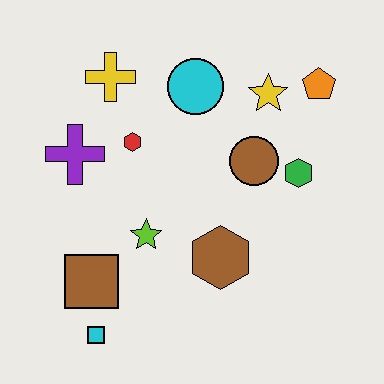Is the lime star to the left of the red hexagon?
No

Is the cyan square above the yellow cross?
No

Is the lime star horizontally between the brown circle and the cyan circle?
No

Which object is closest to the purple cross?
The red hexagon is closest to the purple cross.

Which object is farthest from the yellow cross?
The cyan square is farthest from the yellow cross.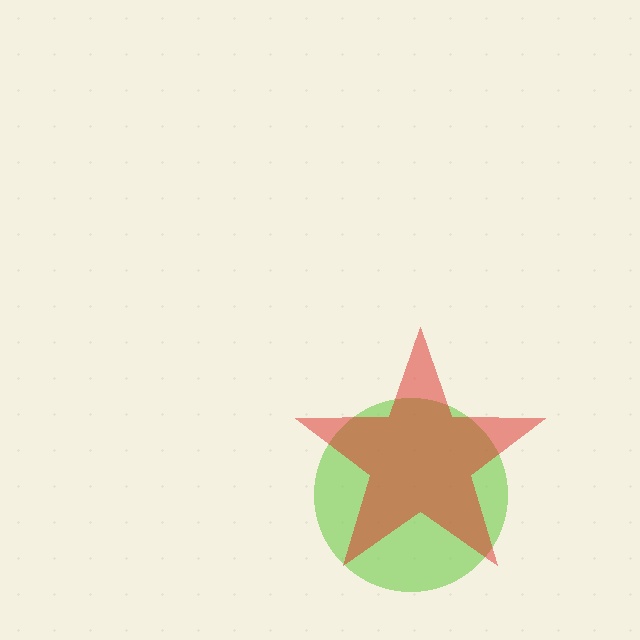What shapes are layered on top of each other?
The layered shapes are: a lime circle, a red star.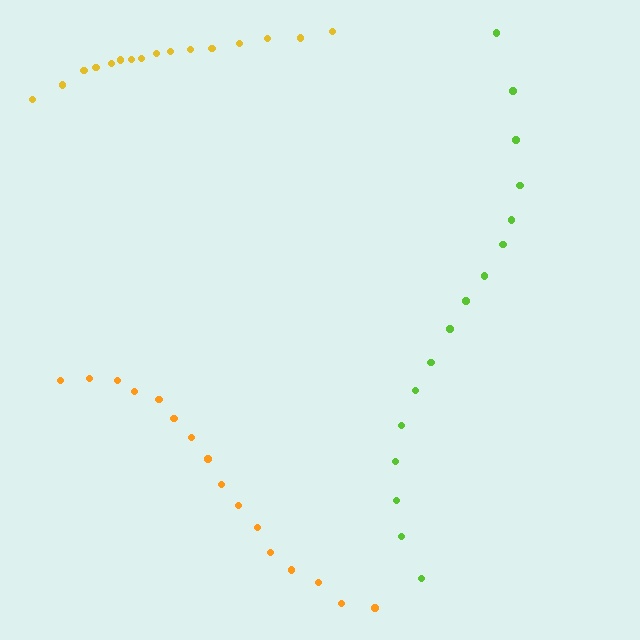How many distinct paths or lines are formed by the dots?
There are 3 distinct paths.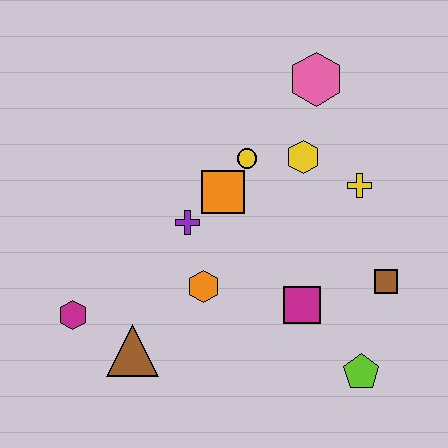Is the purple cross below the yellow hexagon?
Yes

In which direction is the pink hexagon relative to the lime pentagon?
The pink hexagon is above the lime pentagon.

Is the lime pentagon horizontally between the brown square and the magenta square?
Yes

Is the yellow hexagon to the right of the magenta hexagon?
Yes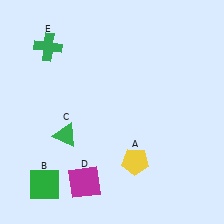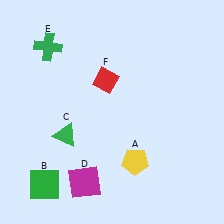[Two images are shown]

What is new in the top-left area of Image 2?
A red diamond (F) was added in the top-left area of Image 2.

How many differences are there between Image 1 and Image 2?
There is 1 difference between the two images.